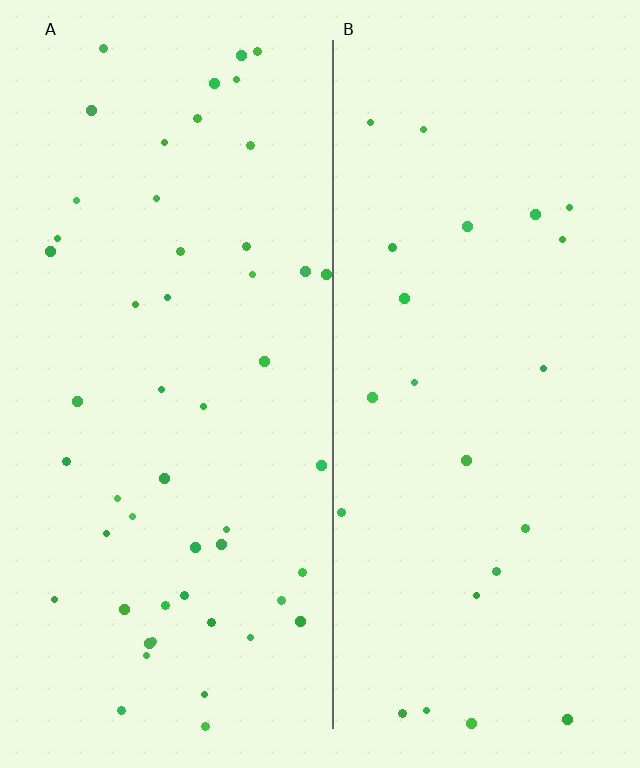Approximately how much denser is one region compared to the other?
Approximately 2.2× — region A over region B.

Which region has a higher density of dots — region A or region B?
A (the left).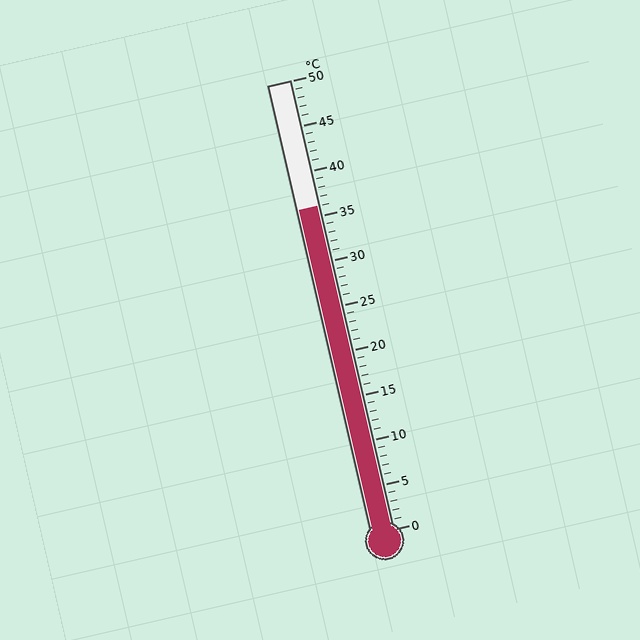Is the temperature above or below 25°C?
The temperature is above 25°C.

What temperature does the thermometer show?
The thermometer shows approximately 36°C.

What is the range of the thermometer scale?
The thermometer scale ranges from 0°C to 50°C.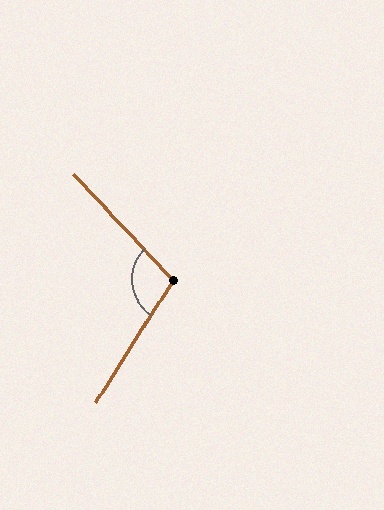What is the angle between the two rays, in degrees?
Approximately 105 degrees.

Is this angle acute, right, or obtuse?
It is obtuse.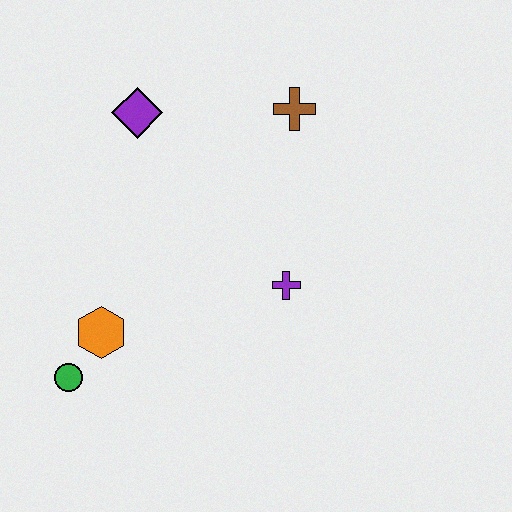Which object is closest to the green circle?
The orange hexagon is closest to the green circle.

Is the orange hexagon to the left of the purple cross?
Yes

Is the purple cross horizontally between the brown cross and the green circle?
Yes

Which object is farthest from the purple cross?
The green circle is farthest from the purple cross.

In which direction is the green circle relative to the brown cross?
The green circle is below the brown cross.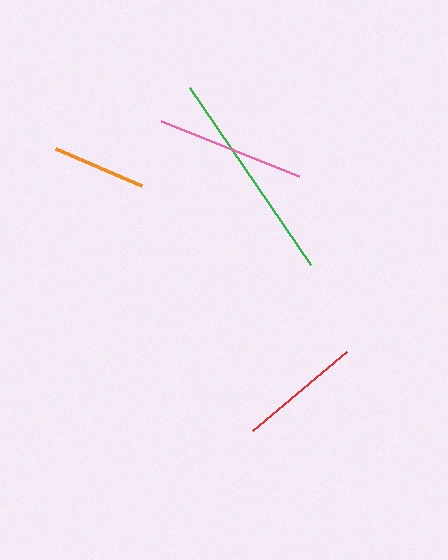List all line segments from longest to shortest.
From longest to shortest: green, pink, red, orange.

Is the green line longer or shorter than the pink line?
The green line is longer than the pink line.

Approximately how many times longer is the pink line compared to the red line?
The pink line is approximately 1.2 times the length of the red line.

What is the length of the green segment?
The green segment is approximately 215 pixels long.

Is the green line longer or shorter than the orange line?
The green line is longer than the orange line.